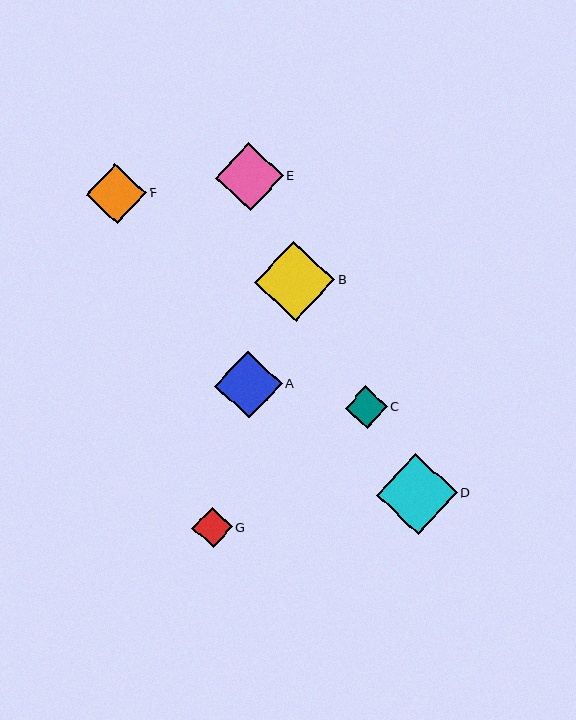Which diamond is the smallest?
Diamond G is the smallest with a size of approximately 41 pixels.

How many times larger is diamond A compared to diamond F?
Diamond A is approximately 1.1 times the size of diamond F.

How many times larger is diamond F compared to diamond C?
Diamond F is approximately 1.4 times the size of diamond C.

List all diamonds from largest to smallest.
From largest to smallest: D, B, E, A, F, C, G.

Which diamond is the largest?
Diamond D is the largest with a size of approximately 81 pixels.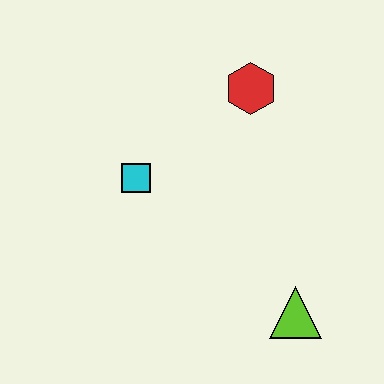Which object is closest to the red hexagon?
The cyan square is closest to the red hexagon.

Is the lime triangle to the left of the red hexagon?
No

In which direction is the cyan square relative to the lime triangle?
The cyan square is to the left of the lime triangle.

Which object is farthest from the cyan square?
The lime triangle is farthest from the cyan square.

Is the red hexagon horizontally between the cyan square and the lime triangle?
Yes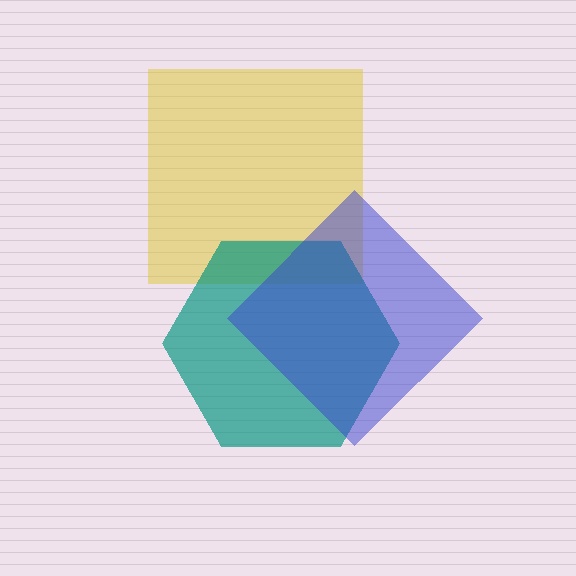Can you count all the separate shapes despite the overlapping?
Yes, there are 3 separate shapes.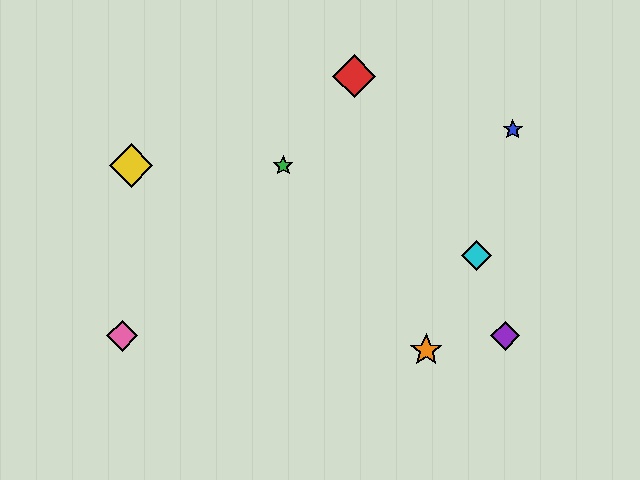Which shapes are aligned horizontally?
The green star, the yellow diamond are aligned horizontally.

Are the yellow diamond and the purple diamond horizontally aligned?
No, the yellow diamond is at y≈166 and the purple diamond is at y≈336.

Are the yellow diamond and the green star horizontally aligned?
Yes, both are at y≈166.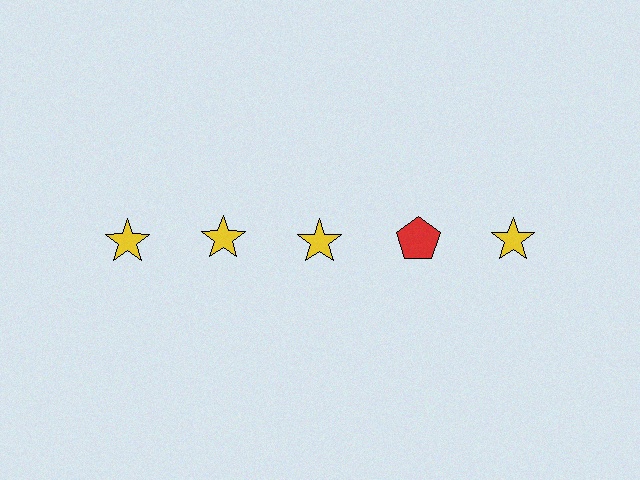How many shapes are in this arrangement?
There are 5 shapes arranged in a grid pattern.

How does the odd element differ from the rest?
It differs in both color (red instead of yellow) and shape (pentagon instead of star).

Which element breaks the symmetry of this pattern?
The red pentagon in the top row, second from right column breaks the symmetry. All other shapes are yellow stars.